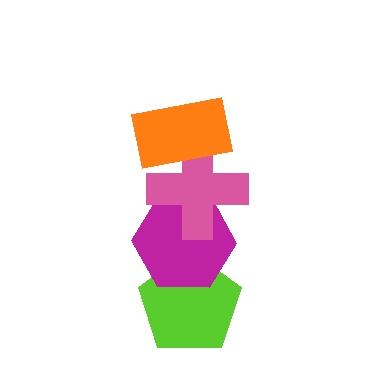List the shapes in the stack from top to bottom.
From top to bottom: the orange rectangle, the pink cross, the magenta hexagon, the lime pentagon.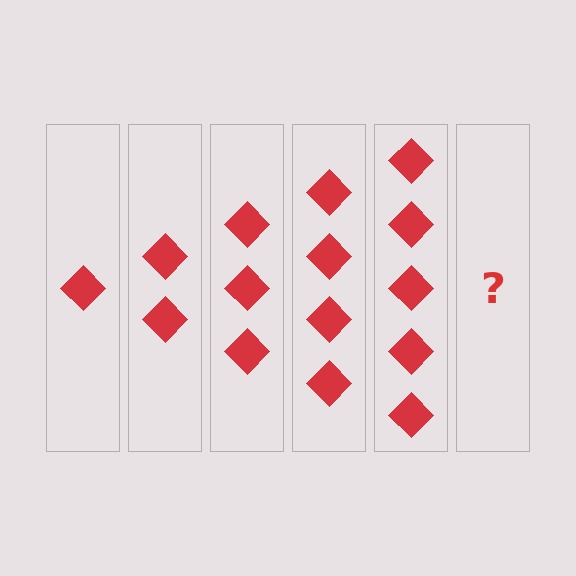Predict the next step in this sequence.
The next step is 6 diamonds.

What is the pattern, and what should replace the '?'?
The pattern is that each step adds one more diamond. The '?' should be 6 diamonds.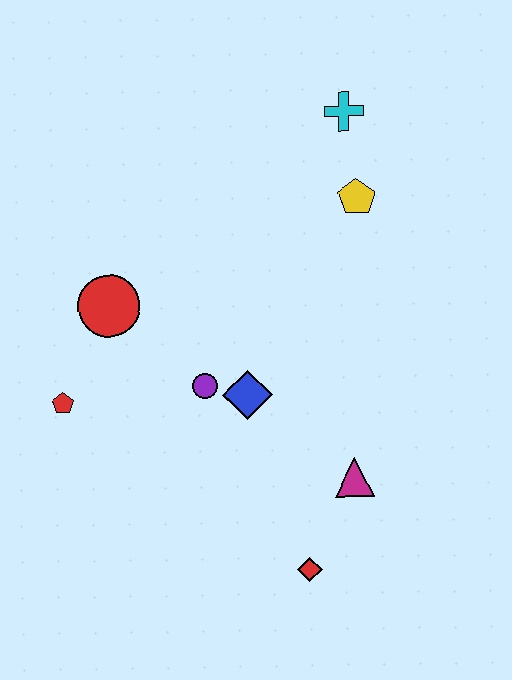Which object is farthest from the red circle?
The red diamond is farthest from the red circle.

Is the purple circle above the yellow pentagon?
No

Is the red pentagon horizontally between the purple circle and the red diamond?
No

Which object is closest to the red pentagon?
The red circle is closest to the red pentagon.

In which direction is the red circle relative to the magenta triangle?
The red circle is to the left of the magenta triangle.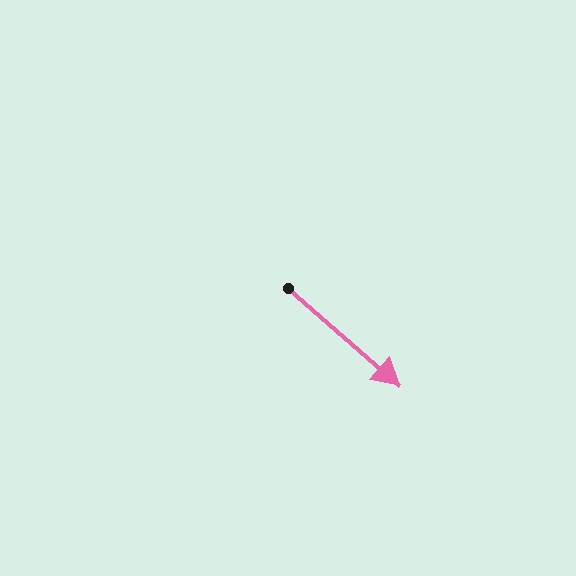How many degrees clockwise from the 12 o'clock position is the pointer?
Approximately 131 degrees.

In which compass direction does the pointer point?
Southeast.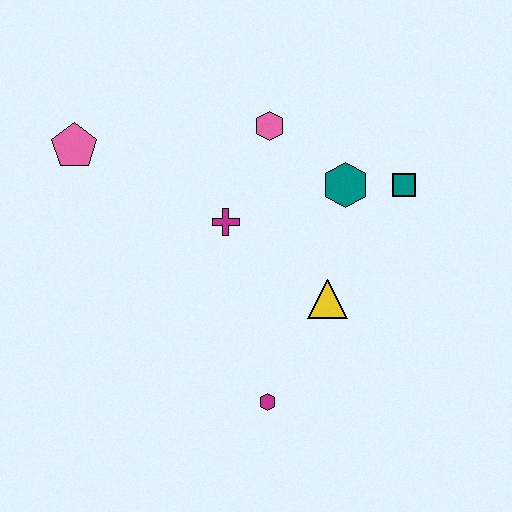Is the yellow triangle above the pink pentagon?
No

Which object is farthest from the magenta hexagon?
The pink pentagon is farthest from the magenta hexagon.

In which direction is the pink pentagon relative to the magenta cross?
The pink pentagon is to the left of the magenta cross.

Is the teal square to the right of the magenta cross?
Yes